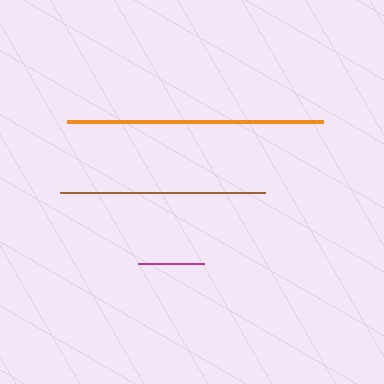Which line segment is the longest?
The orange line is the longest at approximately 256 pixels.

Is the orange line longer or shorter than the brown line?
The orange line is longer than the brown line.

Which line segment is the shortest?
The magenta line is the shortest at approximately 66 pixels.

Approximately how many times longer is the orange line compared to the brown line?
The orange line is approximately 1.2 times the length of the brown line.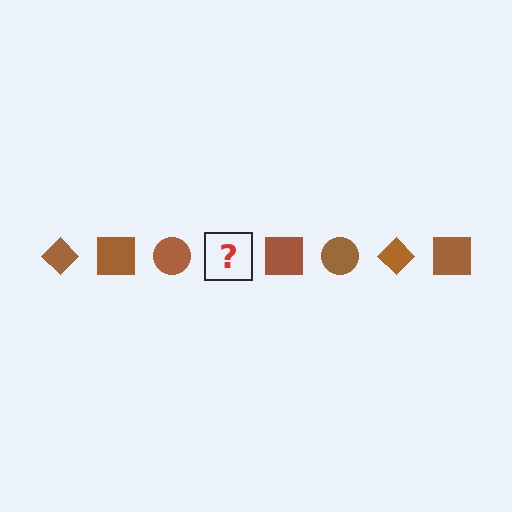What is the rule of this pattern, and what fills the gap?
The rule is that the pattern cycles through diamond, square, circle shapes in brown. The gap should be filled with a brown diamond.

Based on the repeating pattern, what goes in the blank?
The blank should be a brown diamond.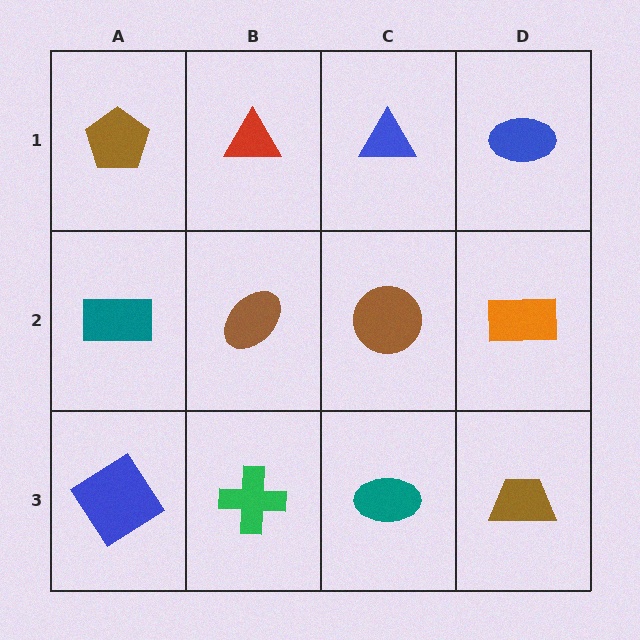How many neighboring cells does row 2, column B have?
4.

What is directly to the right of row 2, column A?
A brown ellipse.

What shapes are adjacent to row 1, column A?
A teal rectangle (row 2, column A), a red triangle (row 1, column B).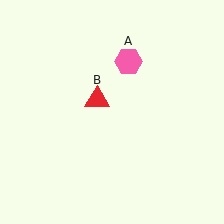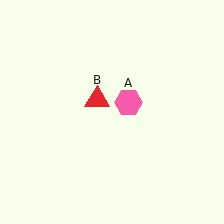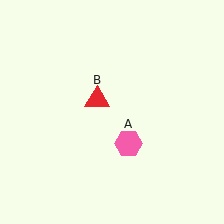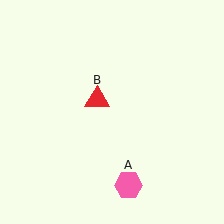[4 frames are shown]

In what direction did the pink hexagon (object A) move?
The pink hexagon (object A) moved down.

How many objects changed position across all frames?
1 object changed position: pink hexagon (object A).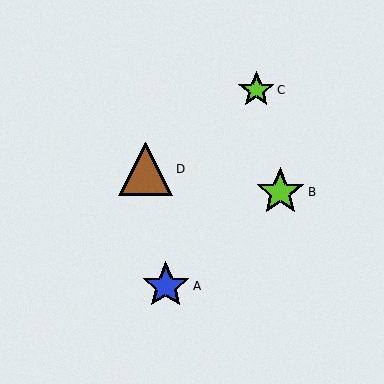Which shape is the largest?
The brown triangle (labeled D) is the largest.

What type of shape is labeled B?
Shape B is a lime star.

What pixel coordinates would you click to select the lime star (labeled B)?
Click at (280, 192) to select the lime star B.